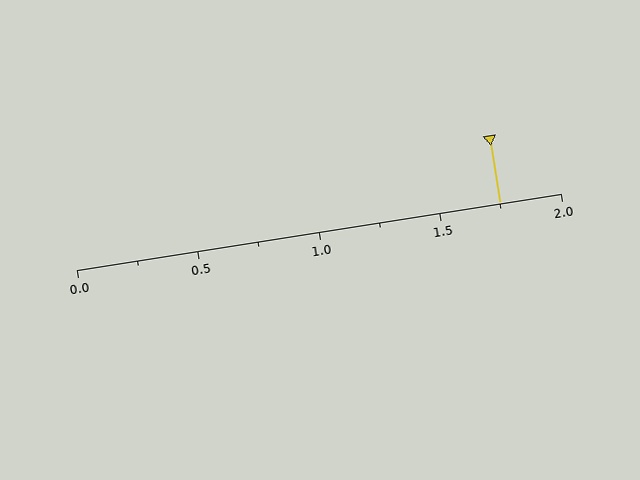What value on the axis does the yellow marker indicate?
The marker indicates approximately 1.75.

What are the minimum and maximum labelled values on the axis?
The axis runs from 0.0 to 2.0.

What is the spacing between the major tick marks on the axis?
The major ticks are spaced 0.5 apart.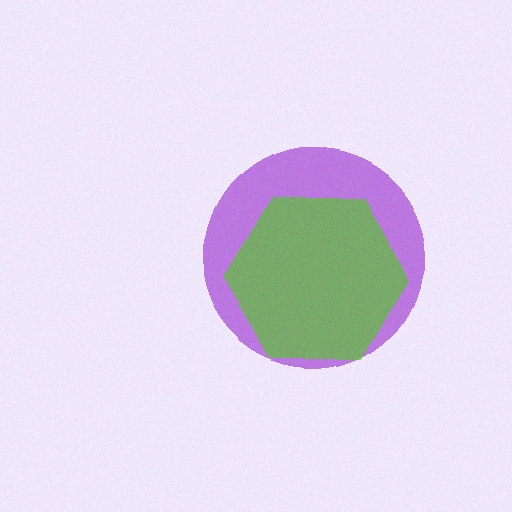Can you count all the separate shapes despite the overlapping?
Yes, there are 2 separate shapes.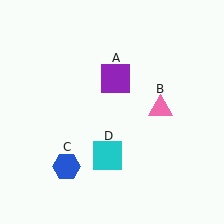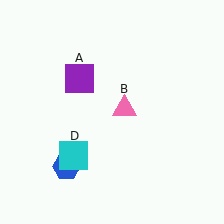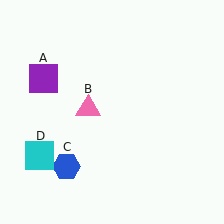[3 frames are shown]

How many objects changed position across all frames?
3 objects changed position: purple square (object A), pink triangle (object B), cyan square (object D).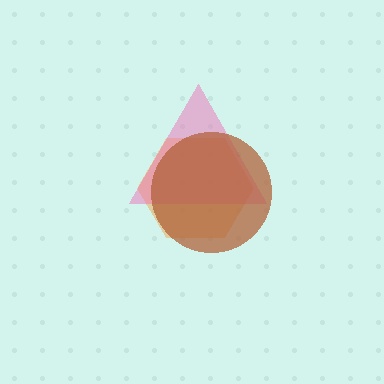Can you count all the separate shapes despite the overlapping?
Yes, there are 3 separate shapes.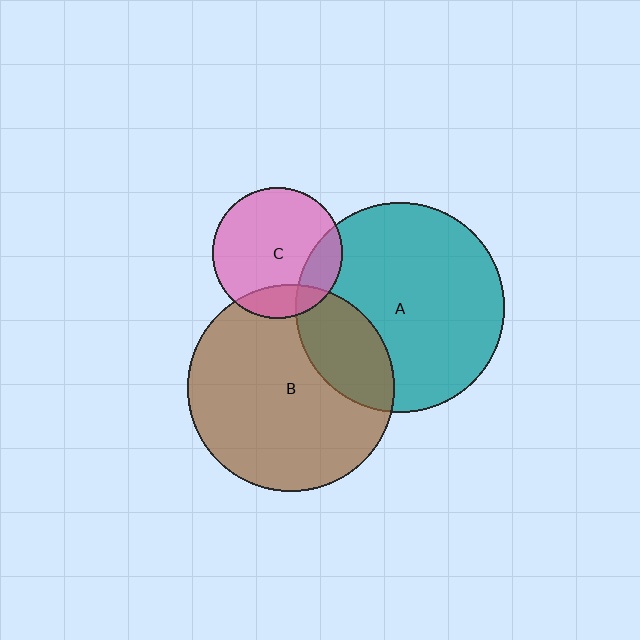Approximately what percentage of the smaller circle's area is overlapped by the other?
Approximately 25%.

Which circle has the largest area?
Circle A (teal).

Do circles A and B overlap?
Yes.